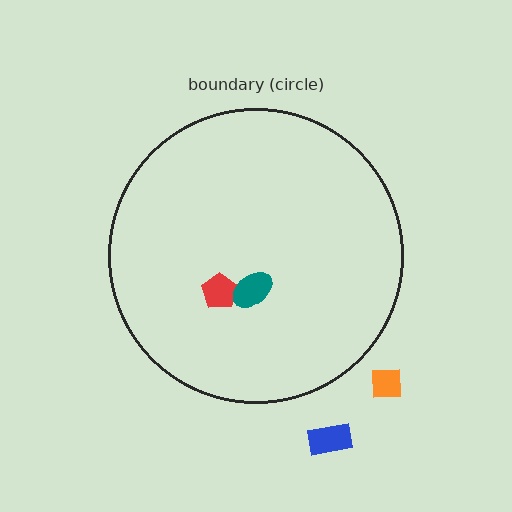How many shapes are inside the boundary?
2 inside, 2 outside.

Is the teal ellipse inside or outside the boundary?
Inside.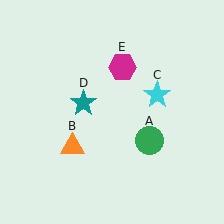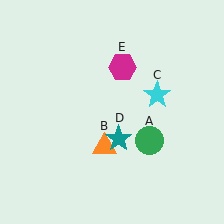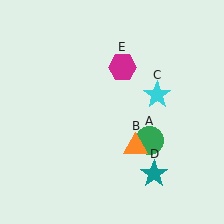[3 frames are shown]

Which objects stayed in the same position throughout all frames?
Green circle (object A) and cyan star (object C) and magenta hexagon (object E) remained stationary.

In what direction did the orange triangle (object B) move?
The orange triangle (object B) moved right.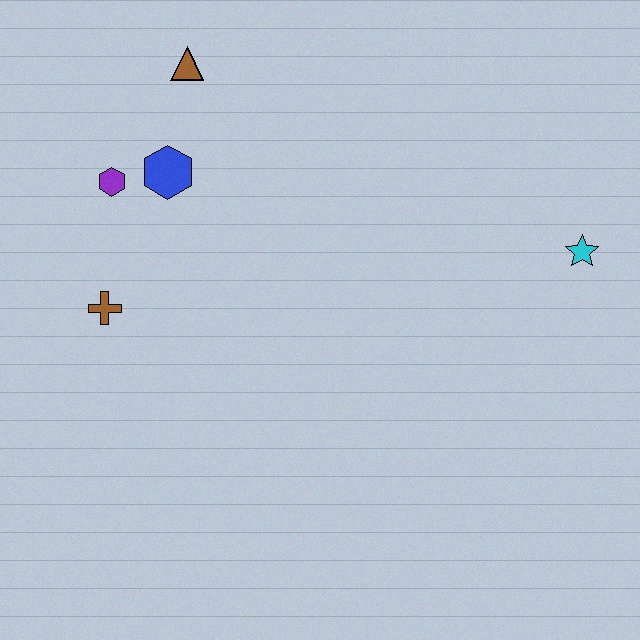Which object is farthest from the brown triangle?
The cyan star is farthest from the brown triangle.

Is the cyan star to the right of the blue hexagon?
Yes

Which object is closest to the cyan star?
The blue hexagon is closest to the cyan star.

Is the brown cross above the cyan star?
No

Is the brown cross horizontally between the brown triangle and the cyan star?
No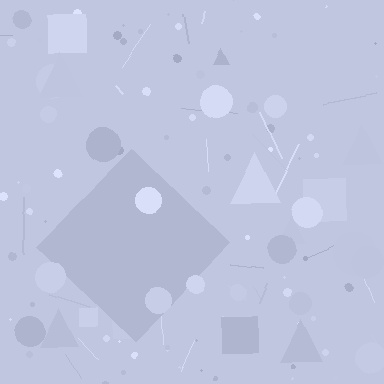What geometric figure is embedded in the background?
A diamond is embedded in the background.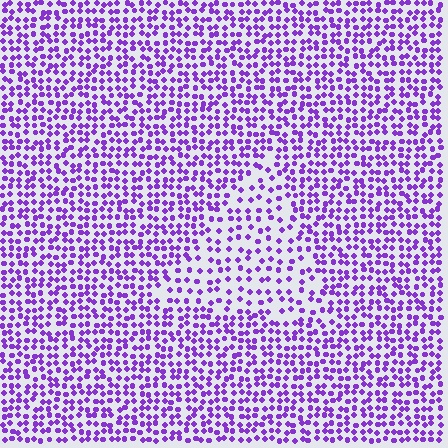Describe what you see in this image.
The image contains small purple elements arranged at two different densities. A triangle-shaped region is visible where the elements are less densely packed than the surrounding area.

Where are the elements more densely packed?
The elements are more densely packed outside the triangle boundary.